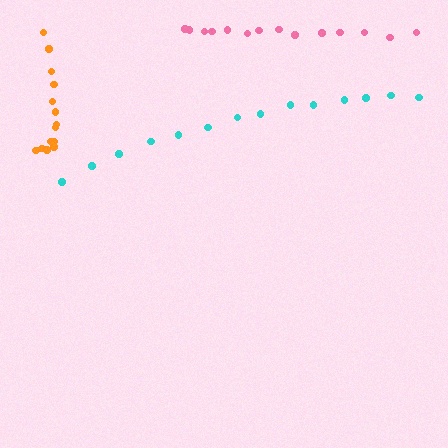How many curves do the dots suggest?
There are 3 distinct paths.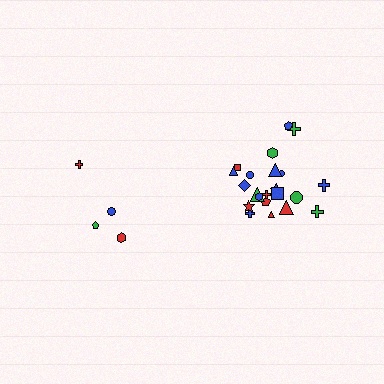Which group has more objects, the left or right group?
The right group.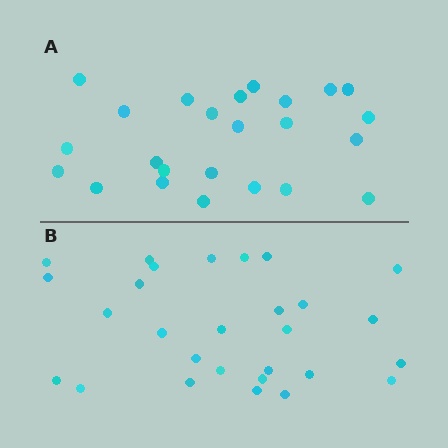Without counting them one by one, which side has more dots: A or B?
Region B (the bottom region) has more dots.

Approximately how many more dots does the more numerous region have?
Region B has about 4 more dots than region A.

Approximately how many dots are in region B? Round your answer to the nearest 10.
About 30 dots. (The exact count is 28, which rounds to 30.)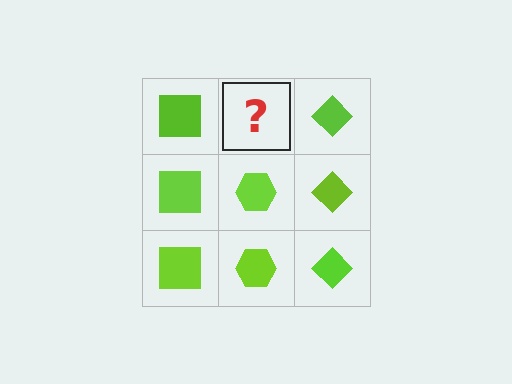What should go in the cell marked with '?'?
The missing cell should contain a lime hexagon.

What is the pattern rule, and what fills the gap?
The rule is that each column has a consistent shape. The gap should be filled with a lime hexagon.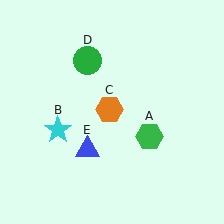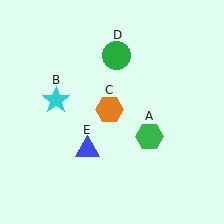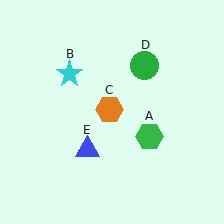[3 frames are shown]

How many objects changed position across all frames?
2 objects changed position: cyan star (object B), green circle (object D).